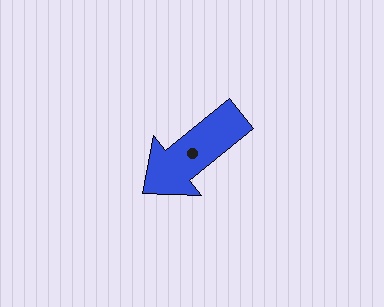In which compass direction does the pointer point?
Southwest.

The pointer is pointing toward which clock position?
Roughly 8 o'clock.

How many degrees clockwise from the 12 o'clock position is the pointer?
Approximately 231 degrees.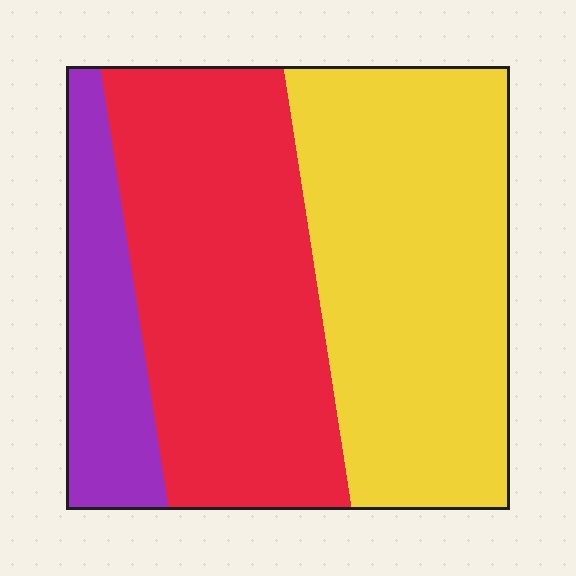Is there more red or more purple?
Red.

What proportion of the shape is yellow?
Yellow takes up about two fifths (2/5) of the shape.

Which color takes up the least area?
Purple, at roughly 15%.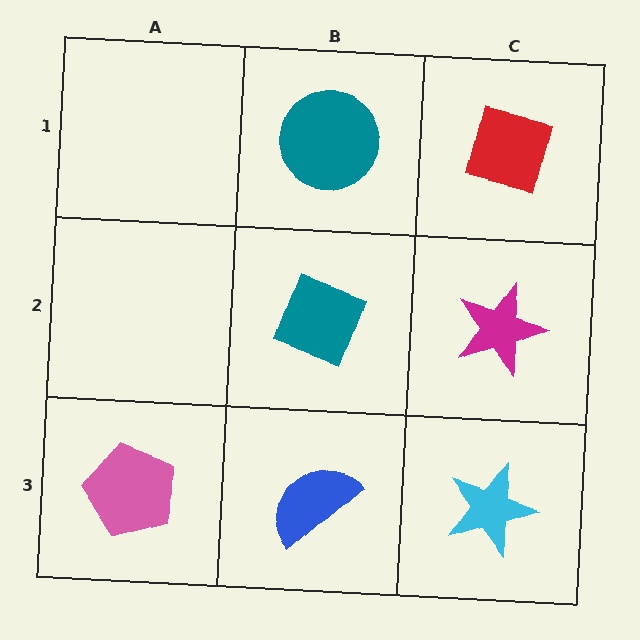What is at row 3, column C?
A cyan star.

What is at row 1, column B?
A teal circle.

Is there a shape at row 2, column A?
No, that cell is empty.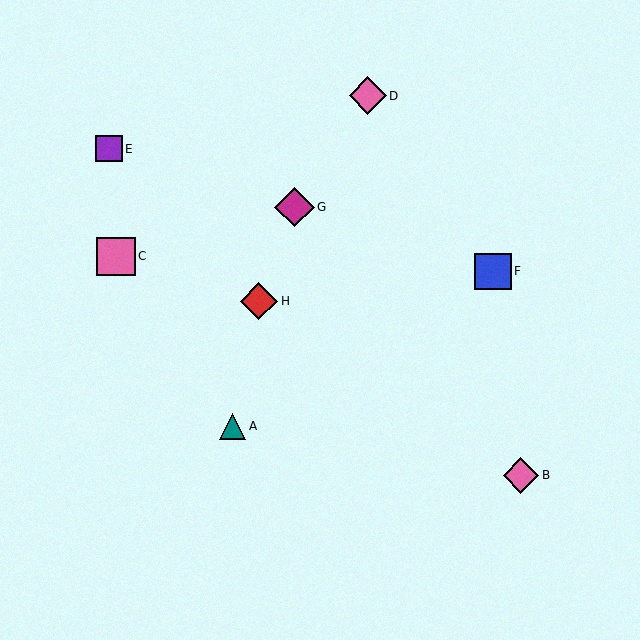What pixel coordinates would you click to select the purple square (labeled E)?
Click at (109, 149) to select the purple square E.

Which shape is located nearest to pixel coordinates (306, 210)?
The magenta diamond (labeled G) at (294, 207) is nearest to that location.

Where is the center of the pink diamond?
The center of the pink diamond is at (368, 96).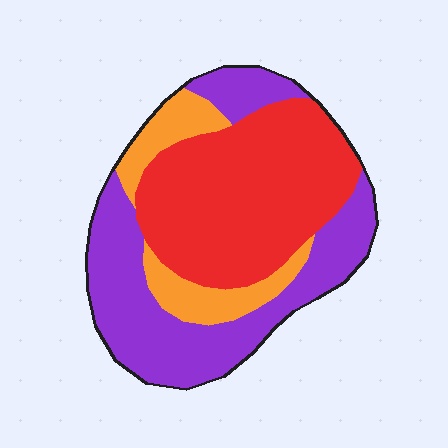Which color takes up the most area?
Red, at roughly 45%.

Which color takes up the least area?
Orange, at roughly 15%.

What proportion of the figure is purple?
Purple covers around 40% of the figure.